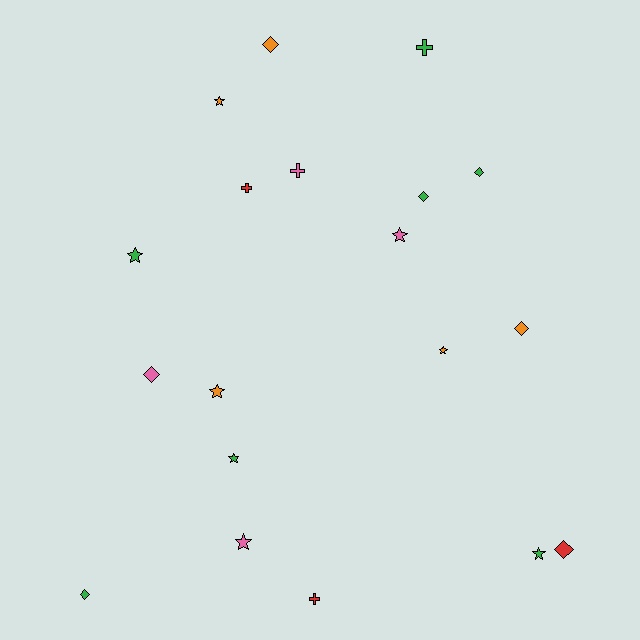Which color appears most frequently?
Green, with 7 objects.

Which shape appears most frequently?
Star, with 8 objects.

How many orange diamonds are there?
There are 2 orange diamonds.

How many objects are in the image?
There are 19 objects.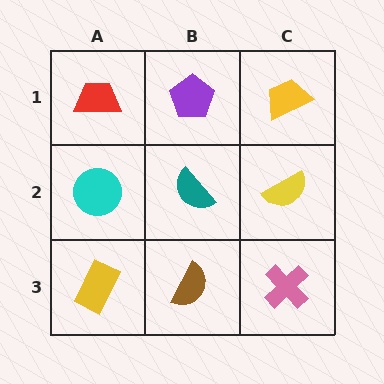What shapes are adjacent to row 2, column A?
A red trapezoid (row 1, column A), a yellow rectangle (row 3, column A), a teal semicircle (row 2, column B).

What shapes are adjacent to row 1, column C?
A yellow semicircle (row 2, column C), a purple pentagon (row 1, column B).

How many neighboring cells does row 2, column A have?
3.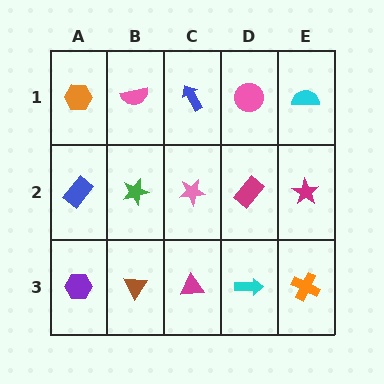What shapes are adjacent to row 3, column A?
A blue rectangle (row 2, column A), a brown triangle (row 3, column B).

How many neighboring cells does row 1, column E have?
2.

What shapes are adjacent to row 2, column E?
A cyan semicircle (row 1, column E), an orange cross (row 3, column E), a magenta rectangle (row 2, column D).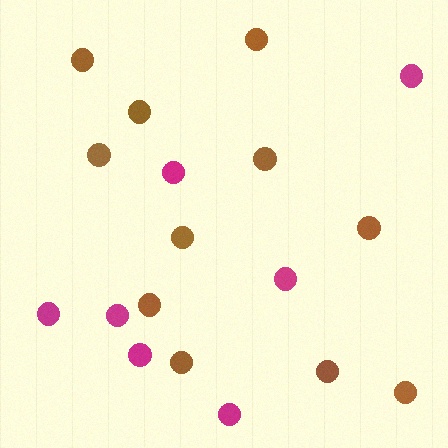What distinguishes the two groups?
There are 2 groups: one group of magenta circles (7) and one group of brown circles (11).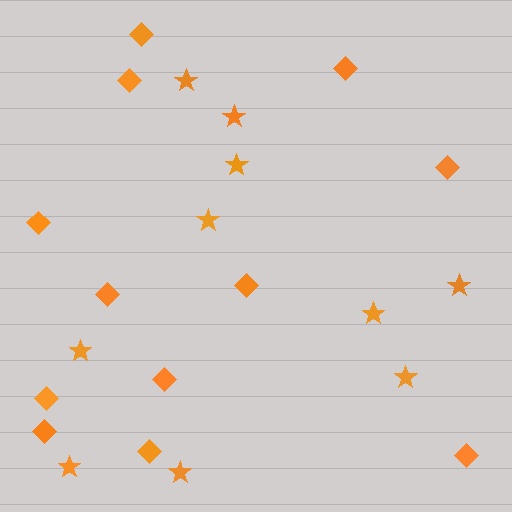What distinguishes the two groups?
There are 2 groups: one group of stars (10) and one group of diamonds (12).